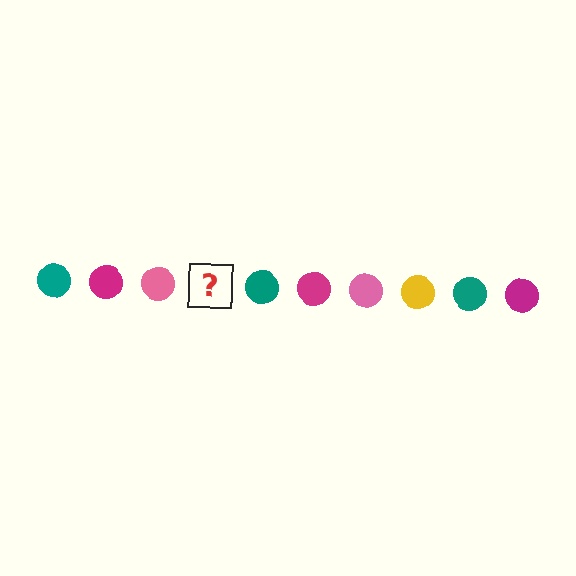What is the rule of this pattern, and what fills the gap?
The rule is that the pattern cycles through teal, magenta, pink, yellow circles. The gap should be filled with a yellow circle.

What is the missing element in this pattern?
The missing element is a yellow circle.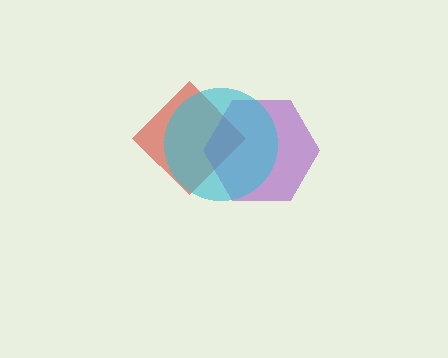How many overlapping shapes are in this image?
There are 3 overlapping shapes in the image.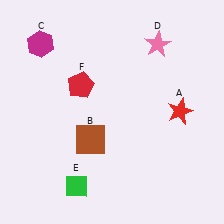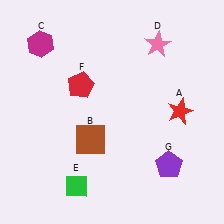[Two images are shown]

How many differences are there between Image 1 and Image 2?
There is 1 difference between the two images.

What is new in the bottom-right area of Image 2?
A purple pentagon (G) was added in the bottom-right area of Image 2.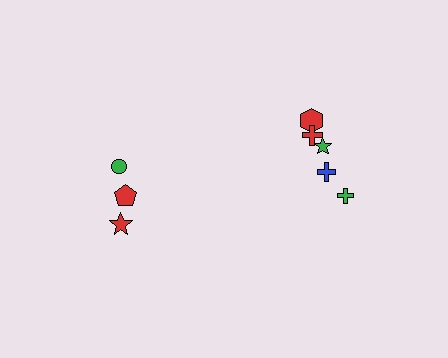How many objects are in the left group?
There are 3 objects.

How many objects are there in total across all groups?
There are 8 objects.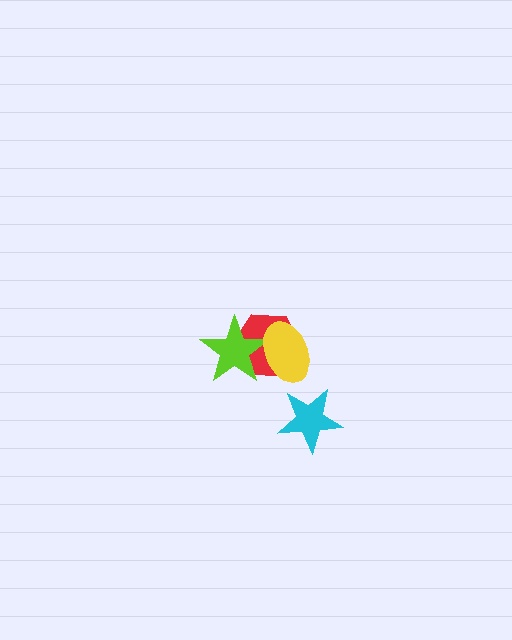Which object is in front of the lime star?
The yellow ellipse is in front of the lime star.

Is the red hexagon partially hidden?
Yes, it is partially covered by another shape.